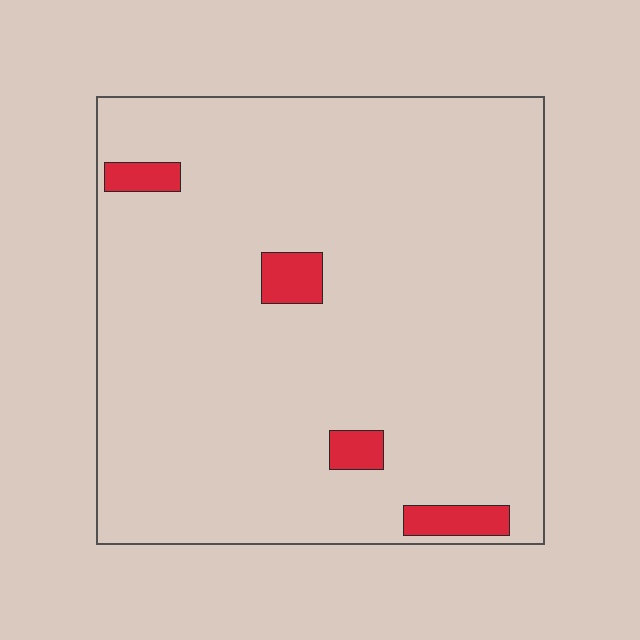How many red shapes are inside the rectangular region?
4.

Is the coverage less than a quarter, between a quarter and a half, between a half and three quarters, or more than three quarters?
Less than a quarter.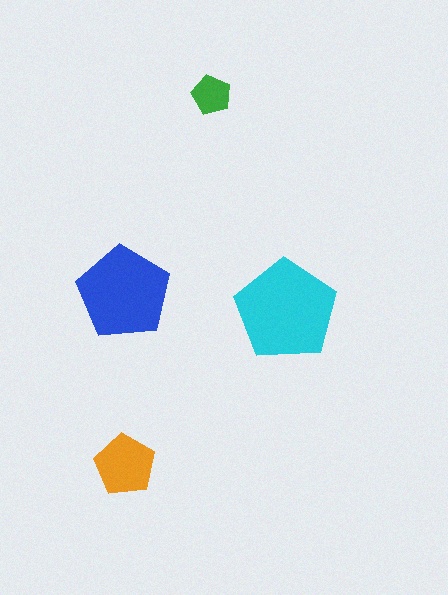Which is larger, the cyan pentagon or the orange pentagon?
The cyan one.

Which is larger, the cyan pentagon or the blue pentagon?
The cyan one.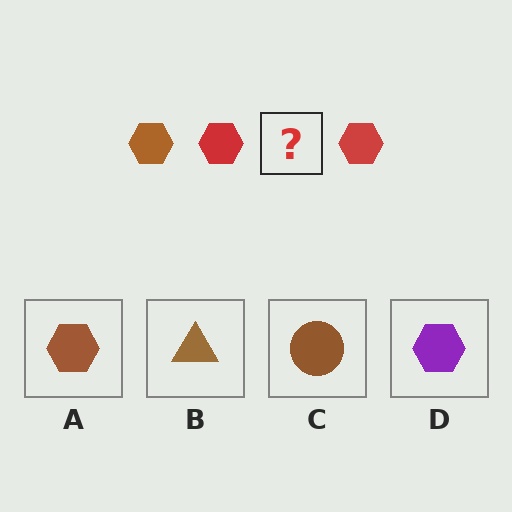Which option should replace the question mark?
Option A.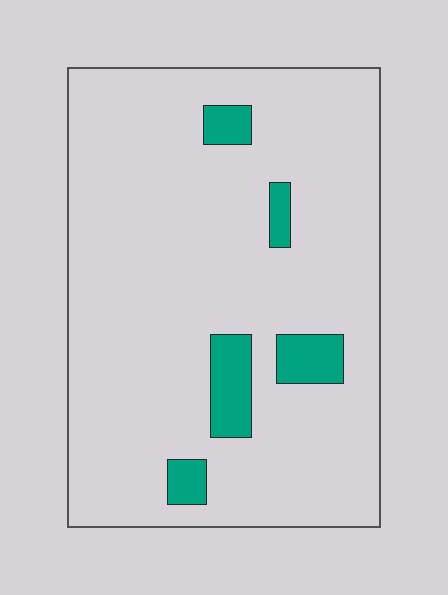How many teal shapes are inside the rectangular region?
5.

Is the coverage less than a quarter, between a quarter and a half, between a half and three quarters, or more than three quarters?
Less than a quarter.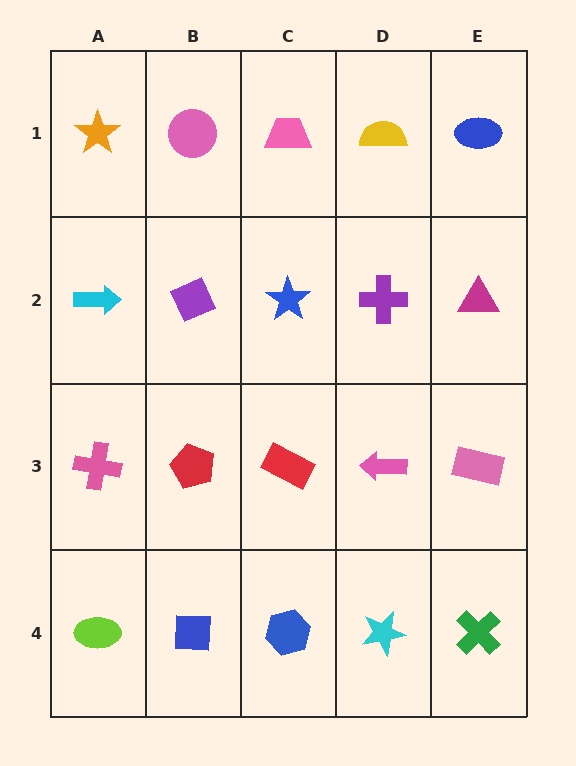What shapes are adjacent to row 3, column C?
A blue star (row 2, column C), a blue hexagon (row 4, column C), a red pentagon (row 3, column B), a pink arrow (row 3, column D).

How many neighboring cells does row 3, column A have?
3.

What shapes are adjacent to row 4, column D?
A pink arrow (row 3, column D), a blue hexagon (row 4, column C), a green cross (row 4, column E).